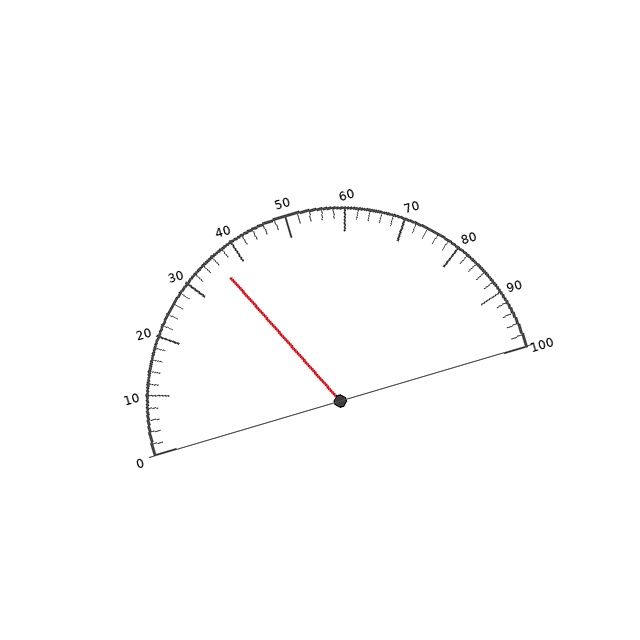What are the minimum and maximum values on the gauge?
The gauge ranges from 0 to 100.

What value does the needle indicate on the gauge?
The needle indicates approximately 36.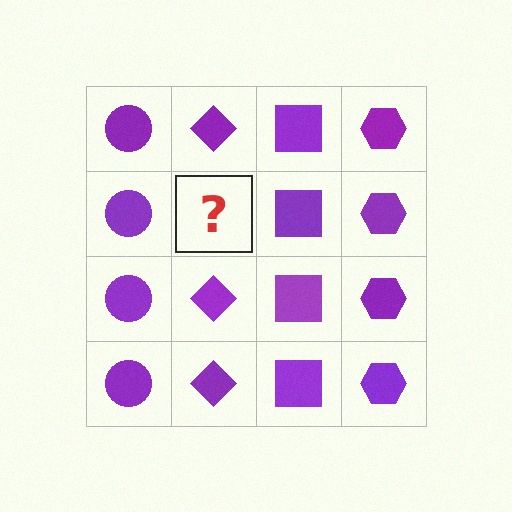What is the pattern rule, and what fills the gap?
The rule is that each column has a consistent shape. The gap should be filled with a purple diamond.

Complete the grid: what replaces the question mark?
The question mark should be replaced with a purple diamond.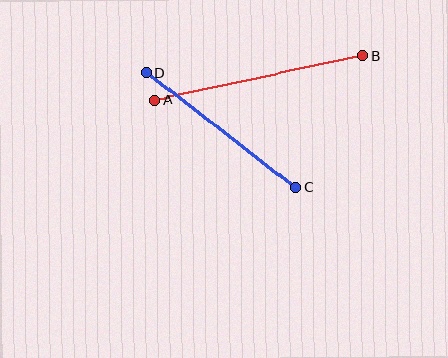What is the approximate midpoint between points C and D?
The midpoint is at approximately (221, 130) pixels.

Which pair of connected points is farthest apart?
Points A and B are farthest apart.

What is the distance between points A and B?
The distance is approximately 212 pixels.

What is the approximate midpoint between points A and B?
The midpoint is at approximately (259, 78) pixels.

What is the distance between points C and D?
The distance is approximately 189 pixels.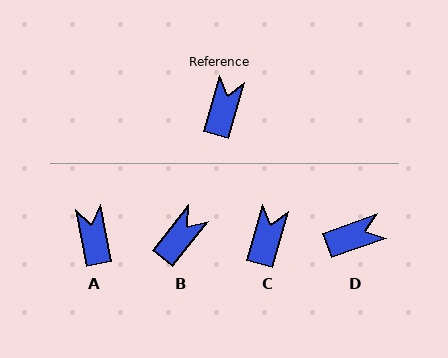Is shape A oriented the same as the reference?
No, it is off by about 27 degrees.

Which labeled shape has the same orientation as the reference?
C.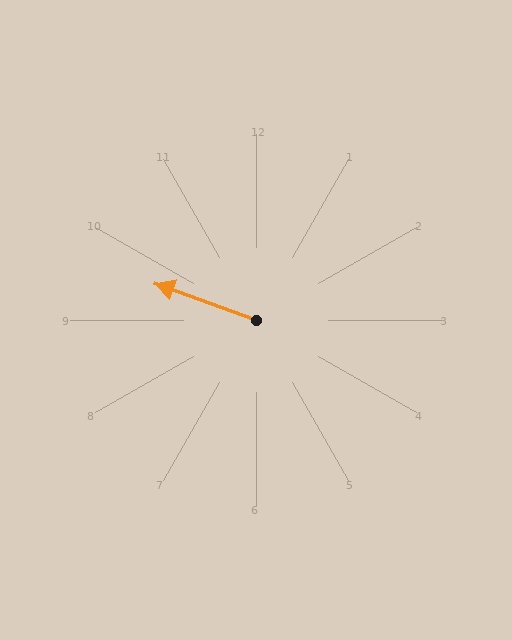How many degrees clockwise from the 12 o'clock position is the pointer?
Approximately 290 degrees.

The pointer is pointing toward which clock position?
Roughly 10 o'clock.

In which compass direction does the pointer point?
West.